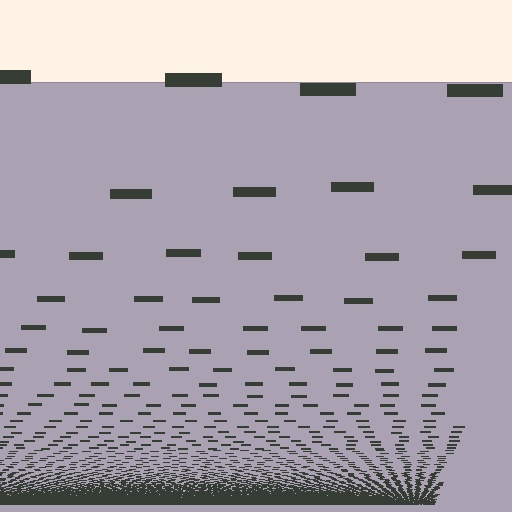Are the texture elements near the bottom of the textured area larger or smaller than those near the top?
Smaller. The gradient is inverted — elements near the bottom are smaller and denser.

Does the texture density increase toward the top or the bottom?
Density increases toward the bottom.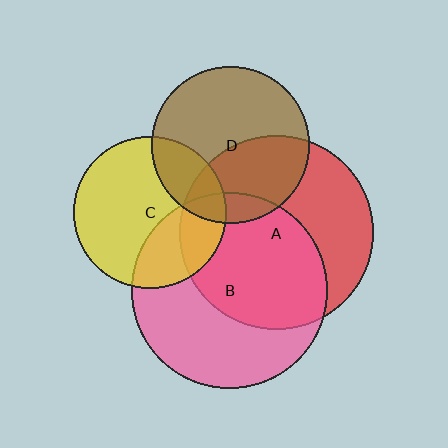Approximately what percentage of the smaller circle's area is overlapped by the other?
Approximately 40%.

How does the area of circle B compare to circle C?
Approximately 1.7 times.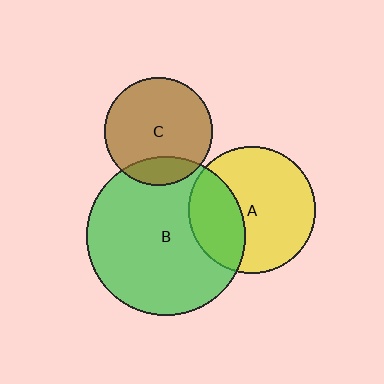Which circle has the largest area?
Circle B (green).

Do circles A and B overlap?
Yes.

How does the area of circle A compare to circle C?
Approximately 1.4 times.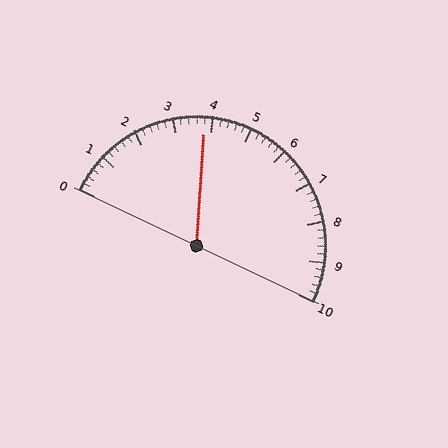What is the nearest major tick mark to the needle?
The nearest major tick mark is 4.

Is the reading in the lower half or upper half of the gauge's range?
The reading is in the lower half of the range (0 to 10).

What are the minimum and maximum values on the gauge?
The gauge ranges from 0 to 10.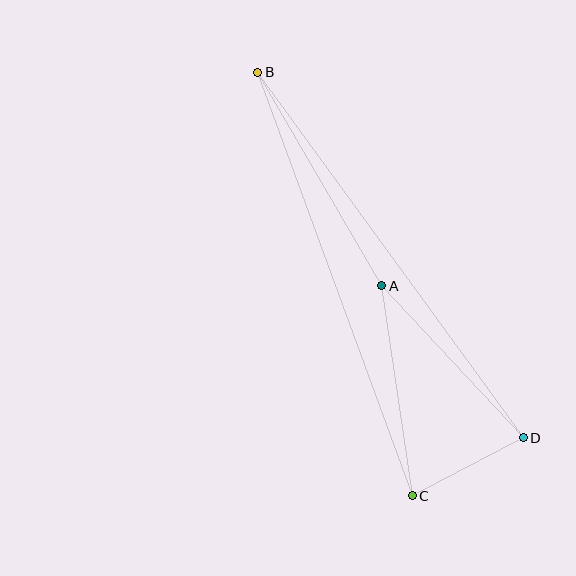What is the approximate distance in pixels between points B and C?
The distance between B and C is approximately 451 pixels.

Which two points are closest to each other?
Points C and D are closest to each other.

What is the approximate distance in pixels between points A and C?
The distance between A and C is approximately 212 pixels.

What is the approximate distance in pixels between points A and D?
The distance between A and D is approximately 207 pixels.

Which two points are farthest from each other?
Points B and D are farthest from each other.